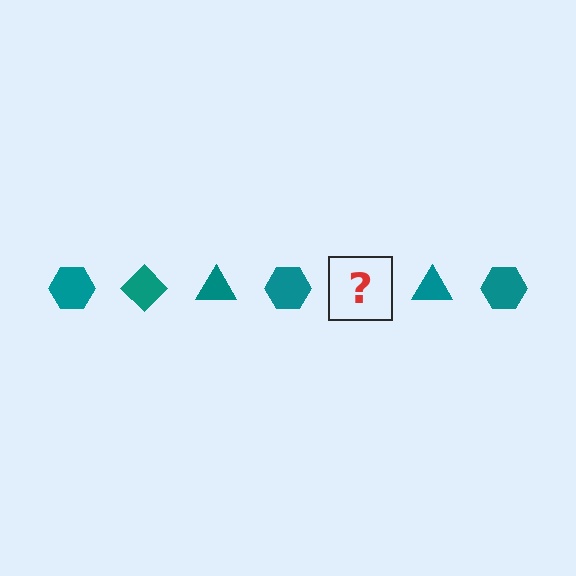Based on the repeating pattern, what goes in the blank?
The blank should be a teal diamond.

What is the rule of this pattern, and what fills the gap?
The rule is that the pattern cycles through hexagon, diamond, triangle shapes in teal. The gap should be filled with a teal diamond.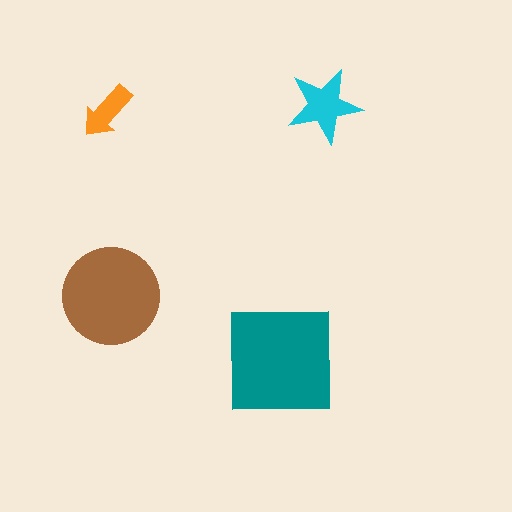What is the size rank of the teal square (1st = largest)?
1st.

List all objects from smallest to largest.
The orange arrow, the cyan star, the brown circle, the teal square.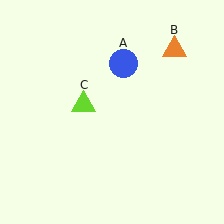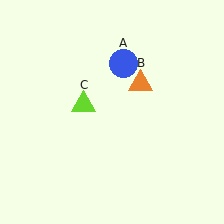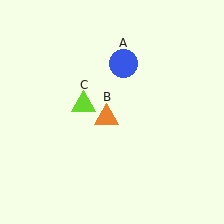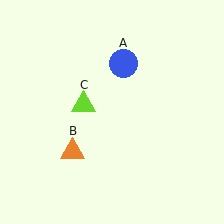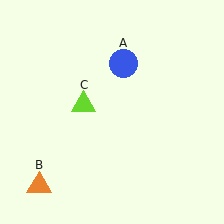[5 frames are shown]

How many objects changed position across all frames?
1 object changed position: orange triangle (object B).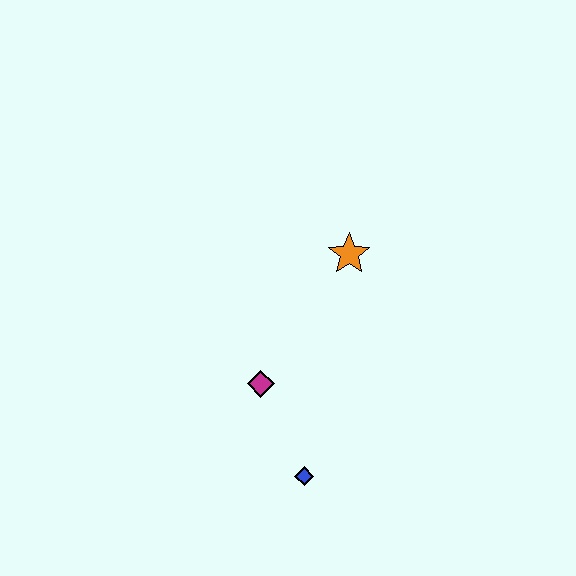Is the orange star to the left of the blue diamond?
No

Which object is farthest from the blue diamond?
The orange star is farthest from the blue diamond.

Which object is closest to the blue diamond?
The magenta diamond is closest to the blue diamond.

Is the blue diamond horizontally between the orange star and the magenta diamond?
Yes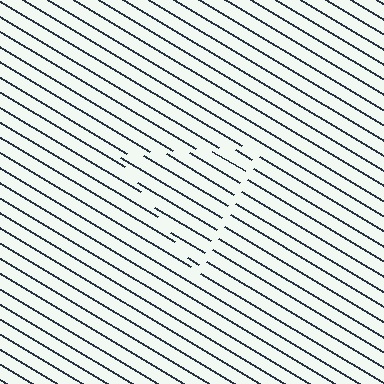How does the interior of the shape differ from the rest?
The interior of the shape contains the same grating, shifted by half a period — the contour is defined by the phase discontinuity where line-ends from the inner and outer gratings abut.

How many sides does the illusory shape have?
3 sides — the line-ends trace a triangle.